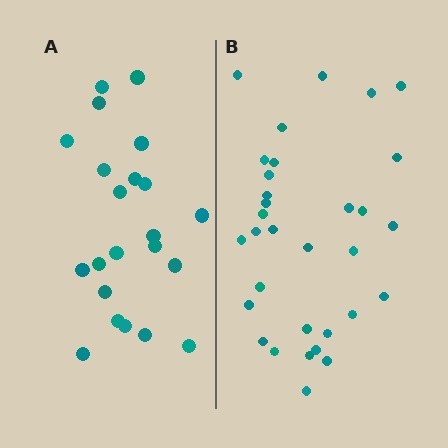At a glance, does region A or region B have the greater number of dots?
Region B (the right region) has more dots.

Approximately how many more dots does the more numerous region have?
Region B has roughly 10 or so more dots than region A.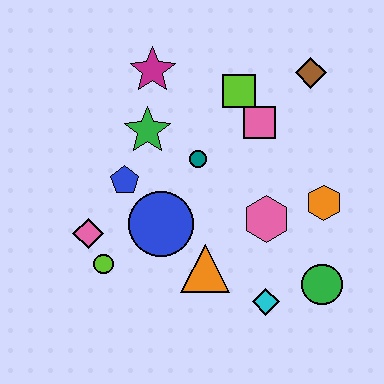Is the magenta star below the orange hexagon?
No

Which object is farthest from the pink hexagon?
The magenta star is farthest from the pink hexagon.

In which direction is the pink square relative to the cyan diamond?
The pink square is above the cyan diamond.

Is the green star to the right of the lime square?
No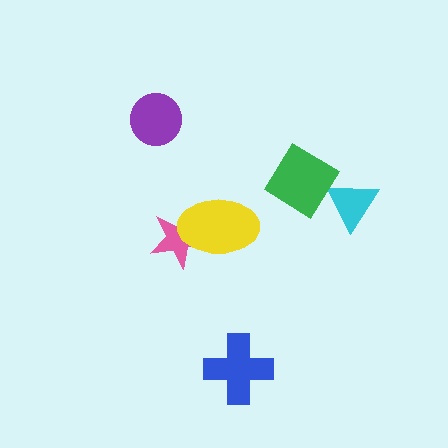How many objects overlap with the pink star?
1 object overlaps with the pink star.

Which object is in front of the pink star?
The yellow ellipse is in front of the pink star.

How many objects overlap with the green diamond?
0 objects overlap with the green diamond.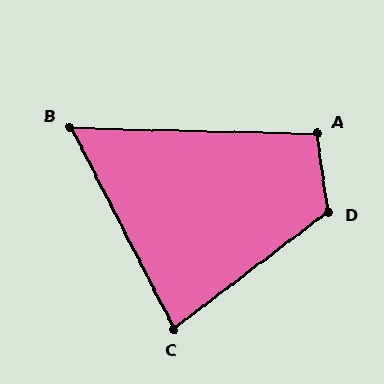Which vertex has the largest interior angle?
D, at approximately 119 degrees.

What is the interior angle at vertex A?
Approximately 100 degrees (obtuse).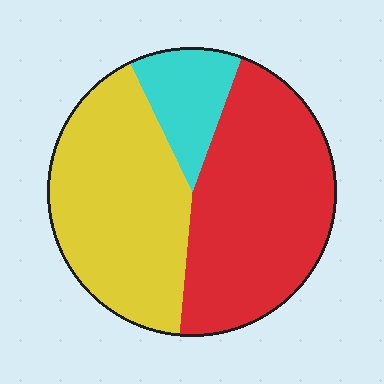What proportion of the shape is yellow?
Yellow covers roughly 40% of the shape.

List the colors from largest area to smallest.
From largest to smallest: red, yellow, cyan.